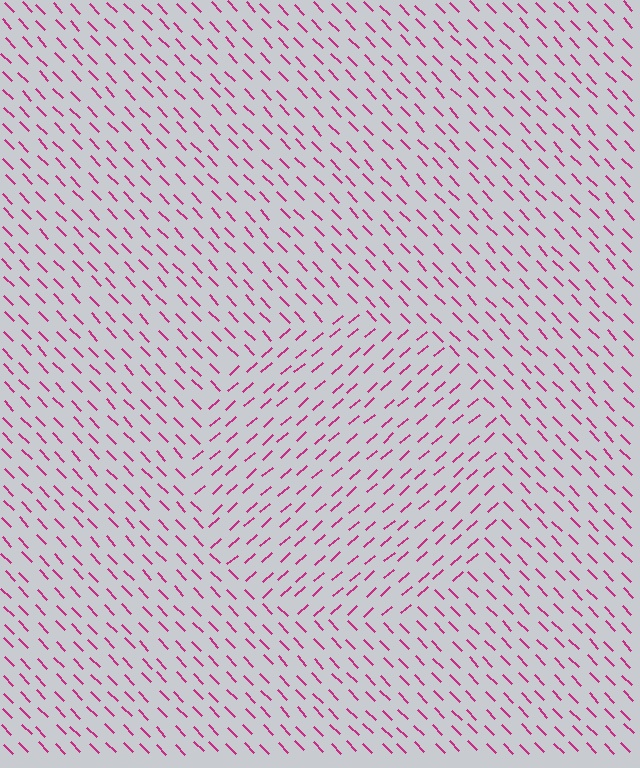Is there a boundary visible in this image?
Yes, there is a texture boundary formed by a change in line orientation.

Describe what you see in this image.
The image is filled with small magenta line segments. A circle region in the image has lines oriented differently from the surrounding lines, creating a visible texture boundary.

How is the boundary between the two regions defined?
The boundary is defined purely by a change in line orientation (approximately 88 degrees difference). All lines are the same color and thickness.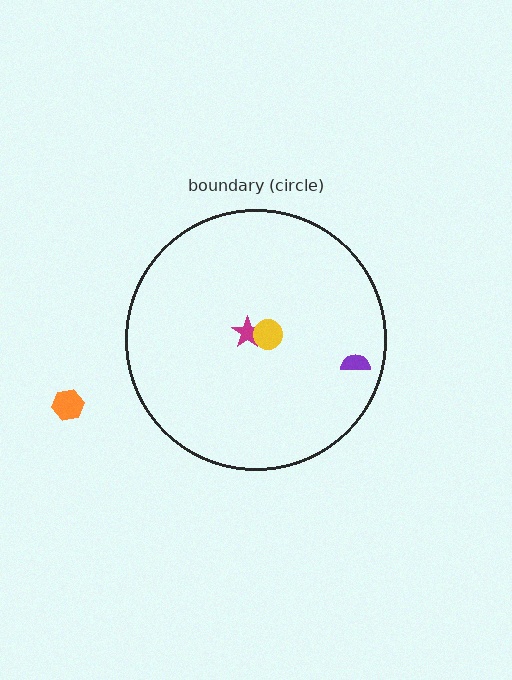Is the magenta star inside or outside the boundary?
Inside.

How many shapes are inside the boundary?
3 inside, 1 outside.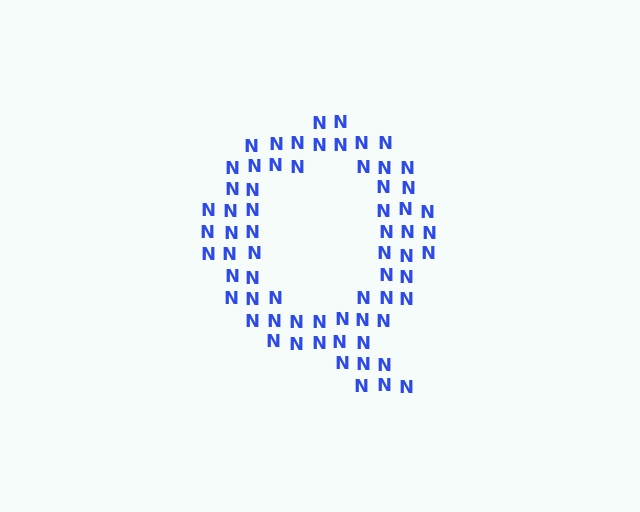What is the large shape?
The large shape is the letter Q.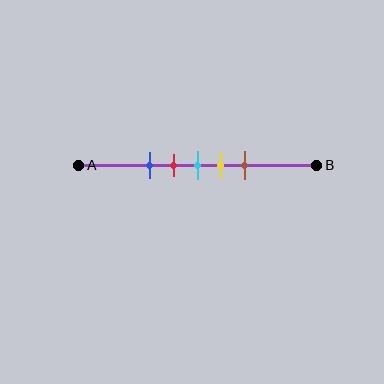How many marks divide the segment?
There are 5 marks dividing the segment.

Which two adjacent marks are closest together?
The red and cyan marks are the closest adjacent pair.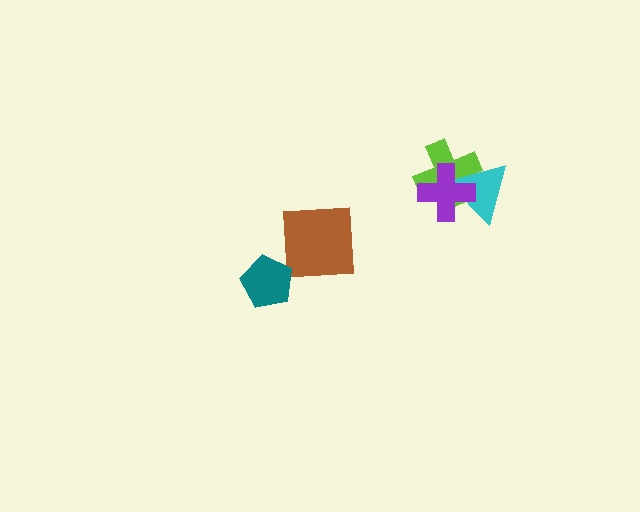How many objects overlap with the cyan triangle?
2 objects overlap with the cyan triangle.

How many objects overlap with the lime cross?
2 objects overlap with the lime cross.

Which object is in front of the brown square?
The teal pentagon is in front of the brown square.